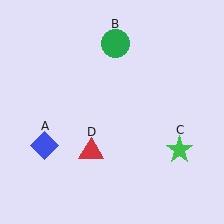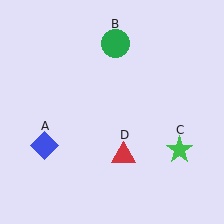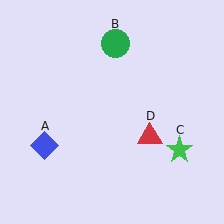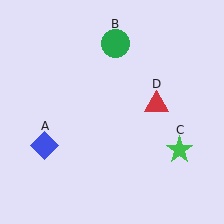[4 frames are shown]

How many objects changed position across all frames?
1 object changed position: red triangle (object D).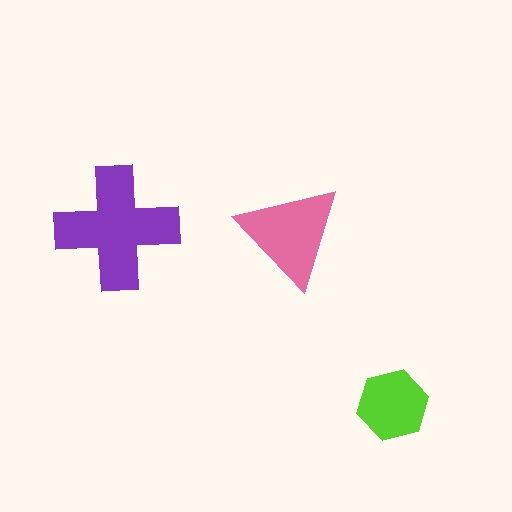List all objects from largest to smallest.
The purple cross, the pink triangle, the lime hexagon.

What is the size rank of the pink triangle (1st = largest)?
2nd.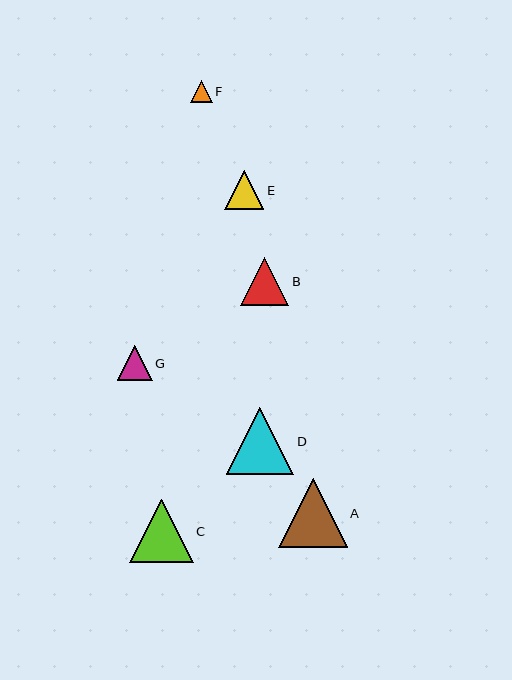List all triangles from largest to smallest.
From largest to smallest: A, D, C, B, E, G, F.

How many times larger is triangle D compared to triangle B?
Triangle D is approximately 1.4 times the size of triangle B.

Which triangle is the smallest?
Triangle F is the smallest with a size of approximately 22 pixels.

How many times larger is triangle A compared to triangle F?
Triangle A is approximately 3.1 times the size of triangle F.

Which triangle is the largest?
Triangle A is the largest with a size of approximately 69 pixels.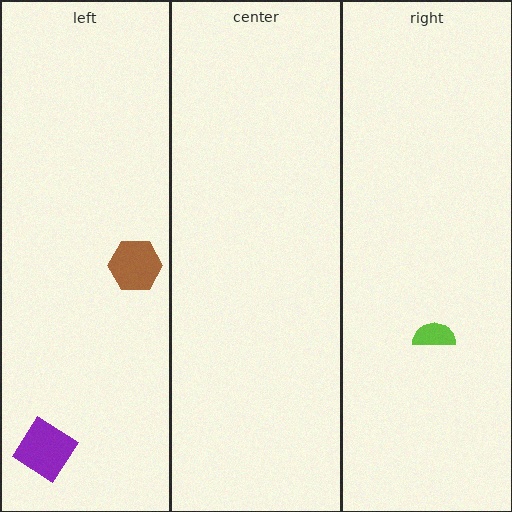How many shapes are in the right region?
1.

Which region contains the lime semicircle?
The right region.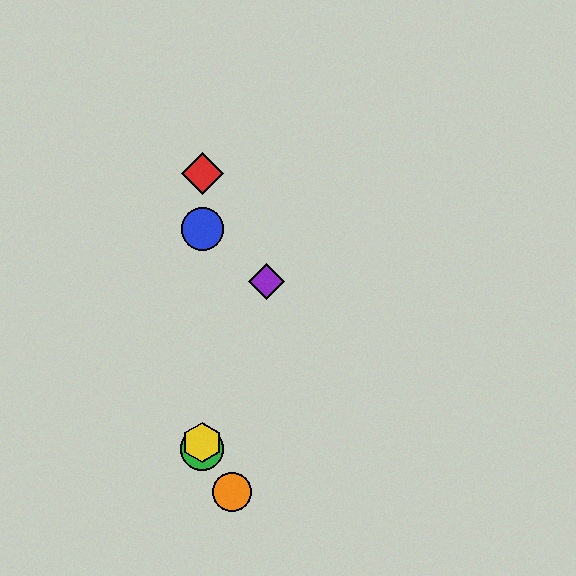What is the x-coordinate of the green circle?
The green circle is at x≈202.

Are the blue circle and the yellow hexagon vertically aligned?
Yes, both are at x≈202.